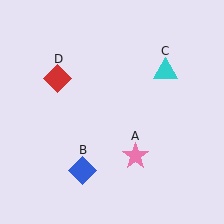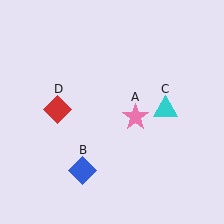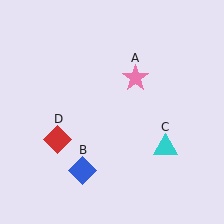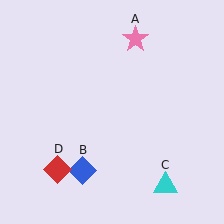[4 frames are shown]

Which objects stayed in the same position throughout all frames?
Blue diamond (object B) remained stationary.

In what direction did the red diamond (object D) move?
The red diamond (object D) moved down.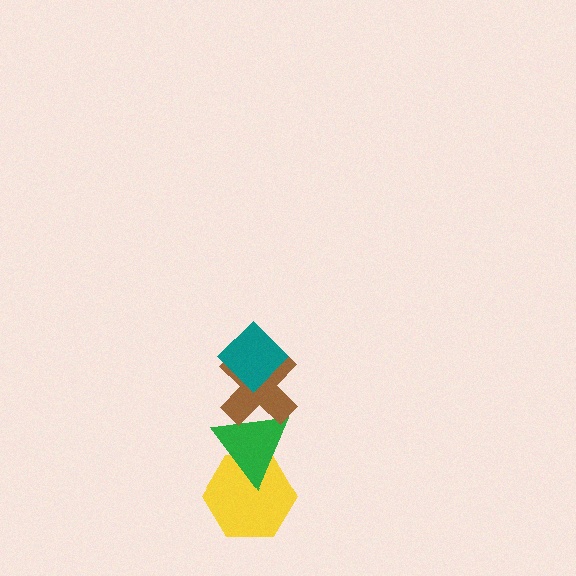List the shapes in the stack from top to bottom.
From top to bottom: the teal diamond, the brown cross, the green triangle, the yellow hexagon.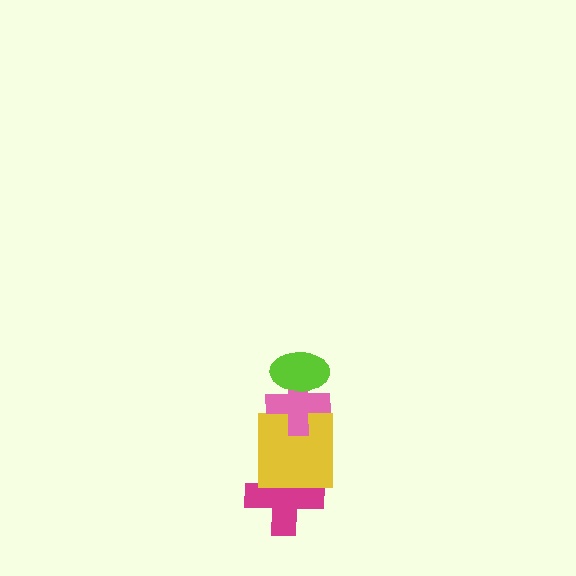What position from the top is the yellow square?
The yellow square is 3rd from the top.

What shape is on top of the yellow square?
The pink cross is on top of the yellow square.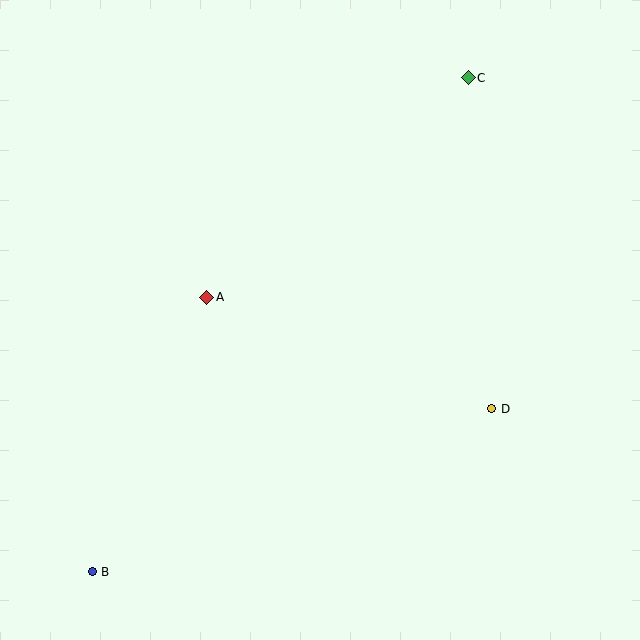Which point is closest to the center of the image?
Point A at (207, 297) is closest to the center.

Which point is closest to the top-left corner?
Point A is closest to the top-left corner.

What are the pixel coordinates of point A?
Point A is at (207, 297).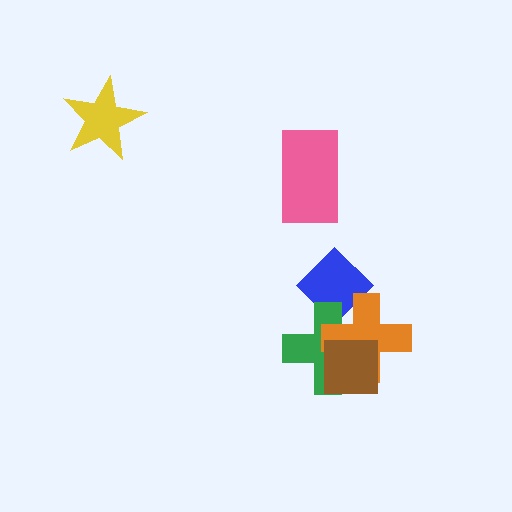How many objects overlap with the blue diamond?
2 objects overlap with the blue diamond.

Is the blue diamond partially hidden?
Yes, it is partially covered by another shape.